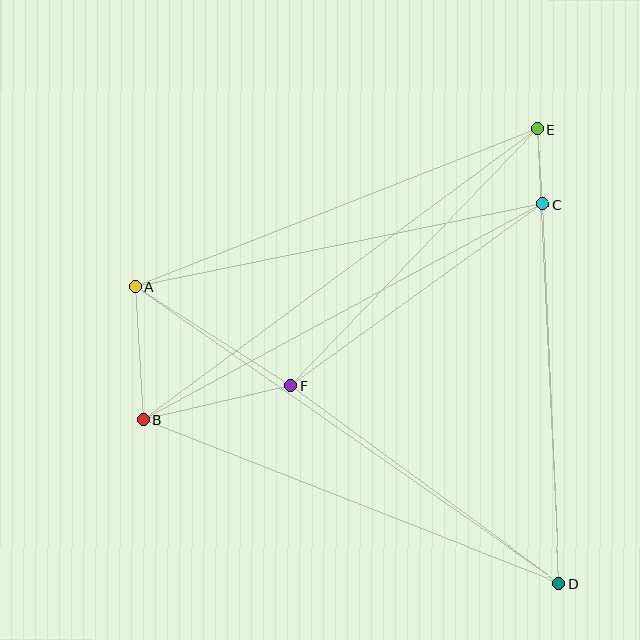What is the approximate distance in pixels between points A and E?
The distance between A and E is approximately 432 pixels.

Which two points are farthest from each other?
Points A and D are farthest from each other.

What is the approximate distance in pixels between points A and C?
The distance between A and C is approximately 416 pixels.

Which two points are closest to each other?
Points C and E are closest to each other.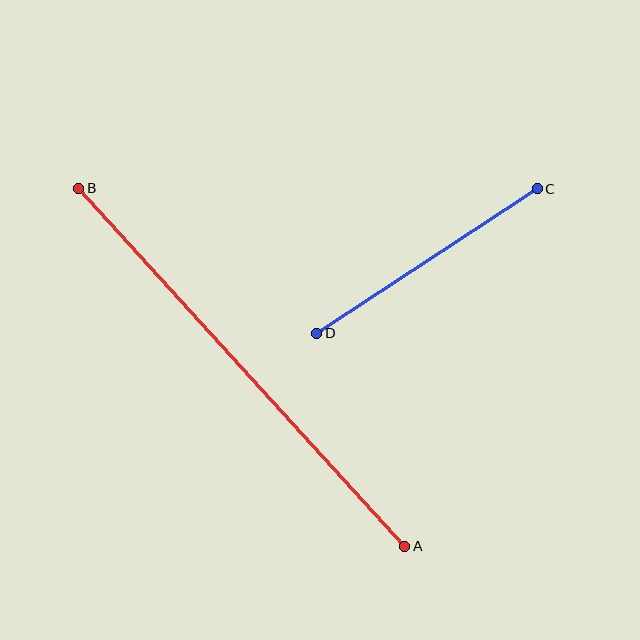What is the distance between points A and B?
The distance is approximately 484 pixels.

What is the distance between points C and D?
The distance is approximately 264 pixels.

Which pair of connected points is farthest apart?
Points A and B are farthest apart.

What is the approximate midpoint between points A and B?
The midpoint is at approximately (242, 367) pixels.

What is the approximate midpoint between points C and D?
The midpoint is at approximately (427, 261) pixels.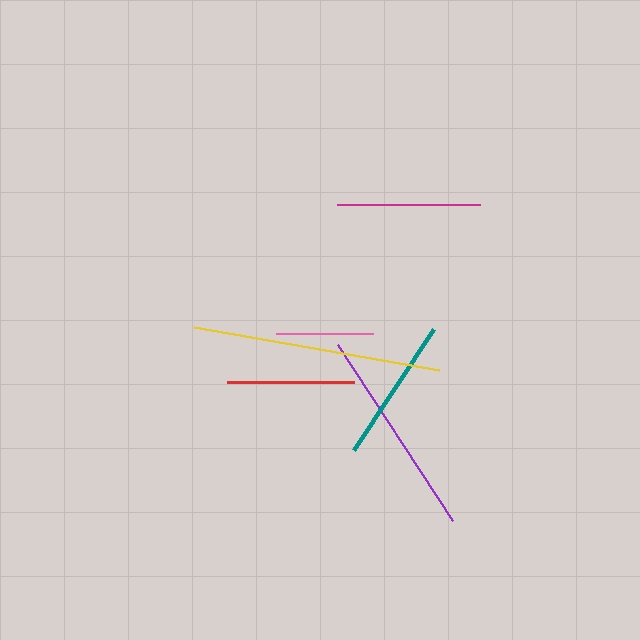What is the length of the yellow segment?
The yellow segment is approximately 249 pixels long.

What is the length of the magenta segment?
The magenta segment is approximately 144 pixels long.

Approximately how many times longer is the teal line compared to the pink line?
The teal line is approximately 1.5 times the length of the pink line.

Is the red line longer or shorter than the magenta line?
The magenta line is longer than the red line.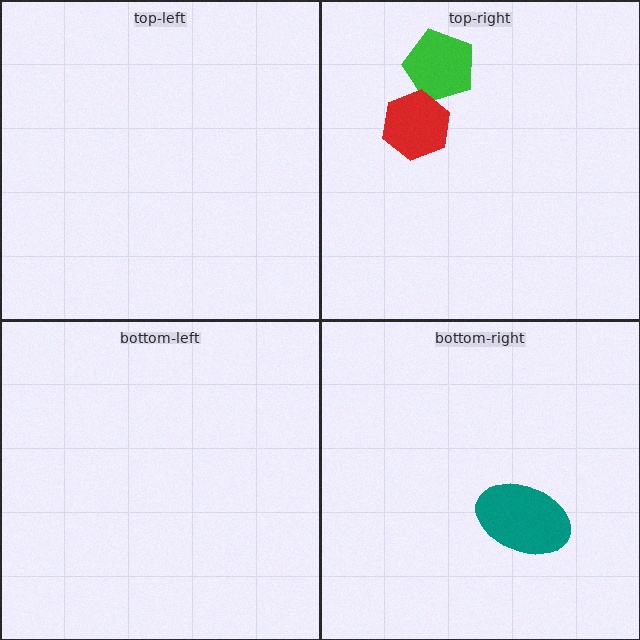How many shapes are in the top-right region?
2.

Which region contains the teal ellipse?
The bottom-right region.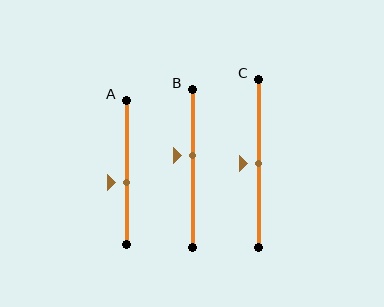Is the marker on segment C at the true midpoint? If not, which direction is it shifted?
Yes, the marker on segment C is at the true midpoint.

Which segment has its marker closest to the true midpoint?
Segment C has its marker closest to the true midpoint.